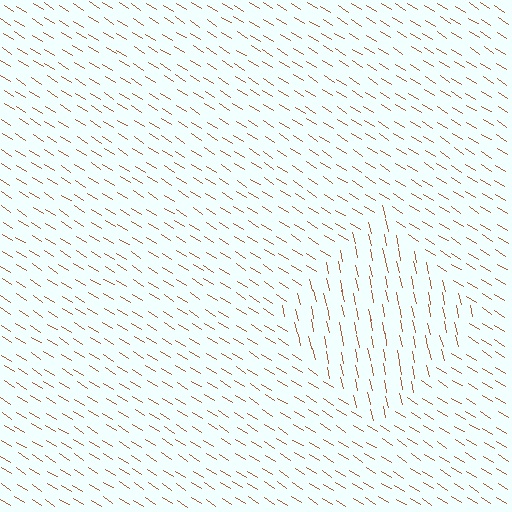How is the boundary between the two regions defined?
The boundary is defined purely by a change in line orientation (approximately 45 degrees difference). All lines are the same color and thickness.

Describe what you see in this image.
The image is filled with small brown line segments. A diamond region in the image has lines oriented differently from the surrounding lines, creating a visible texture boundary.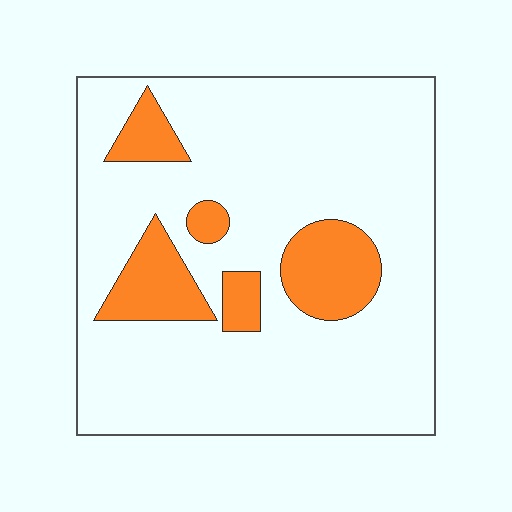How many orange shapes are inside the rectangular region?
5.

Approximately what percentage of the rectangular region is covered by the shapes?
Approximately 15%.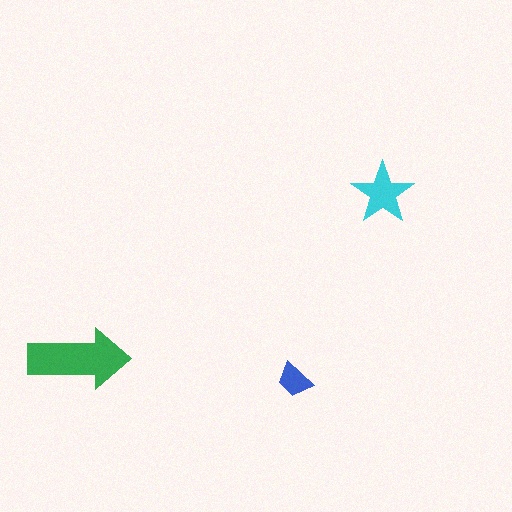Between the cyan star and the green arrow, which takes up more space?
The green arrow.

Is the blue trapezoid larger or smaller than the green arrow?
Smaller.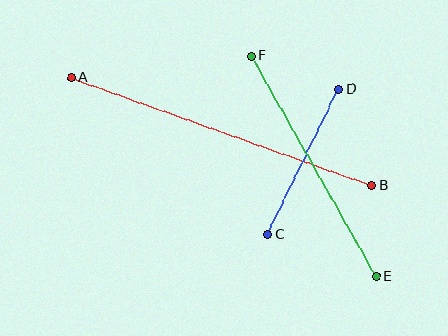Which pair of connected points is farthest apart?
Points A and B are farthest apart.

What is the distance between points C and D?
The distance is approximately 162 pixels.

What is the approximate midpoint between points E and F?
The midpoint is at approximately (314, 166) pixels.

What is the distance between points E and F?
The distance is approximately 253 pixels.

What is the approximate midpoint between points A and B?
The midpoint is at approximately (221, 132) pixels.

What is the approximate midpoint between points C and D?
The midpoint is at approximately (303, 162) pixels.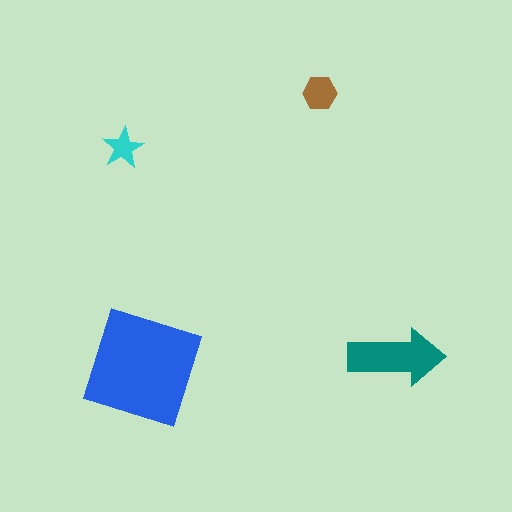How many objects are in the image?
There are 4 objects in the image.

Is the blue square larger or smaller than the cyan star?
Larger.